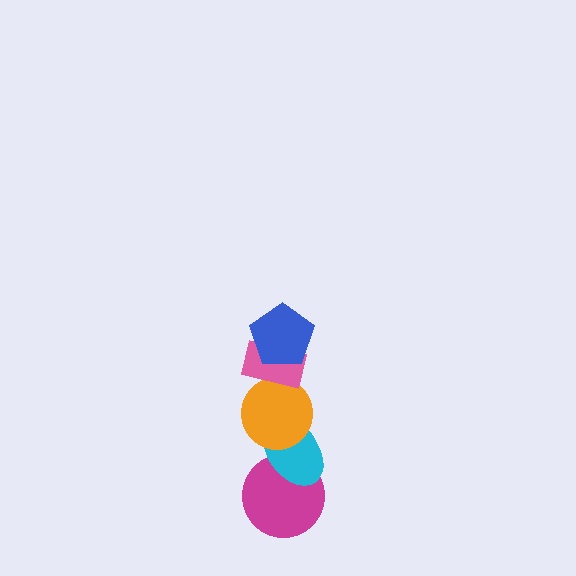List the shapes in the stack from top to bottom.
From top to bottom: the blue pentagon, the pink rectangle, the orange circle, the cyan ellipse, the magenta circle.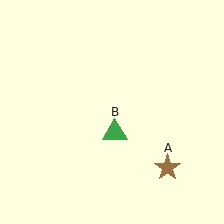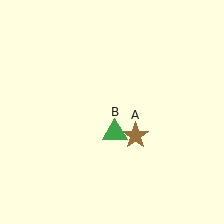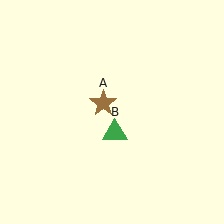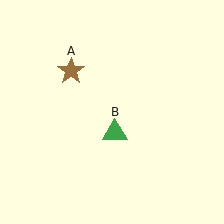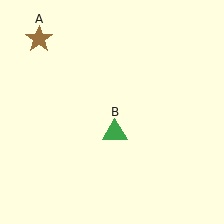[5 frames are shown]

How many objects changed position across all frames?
1 object changed position: brown star (object A).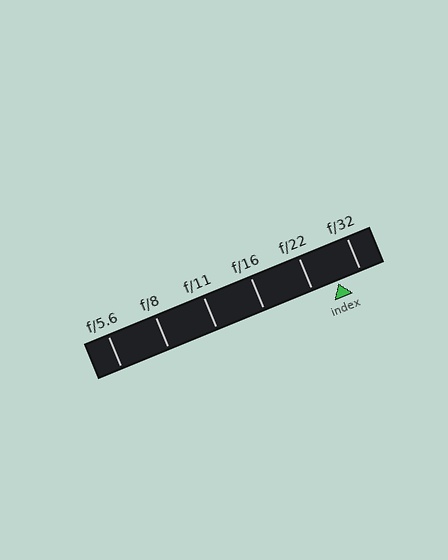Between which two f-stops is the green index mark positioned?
The index mark is between f/22 and f/32.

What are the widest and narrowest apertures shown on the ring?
The widest aperture shown is f/5.6 and the narrowest is f/32.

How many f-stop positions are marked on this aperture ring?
There are 6 f-stop positions marked.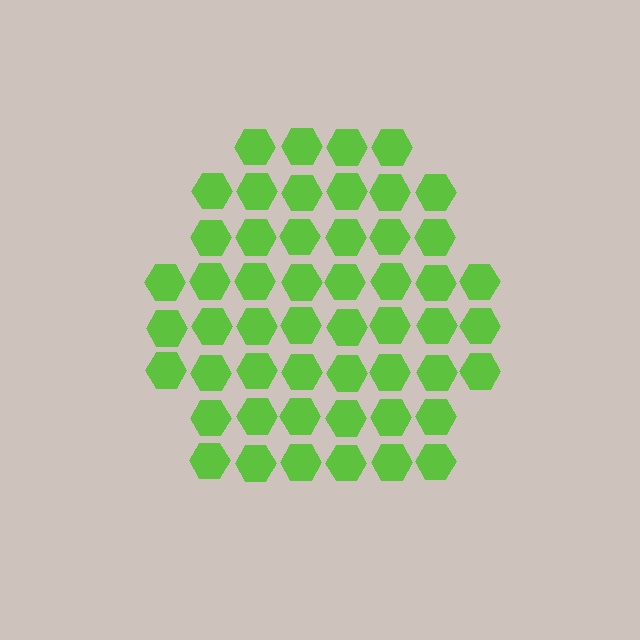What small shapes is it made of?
It is made of small hexagons.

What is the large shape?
The large shape is a hexagon.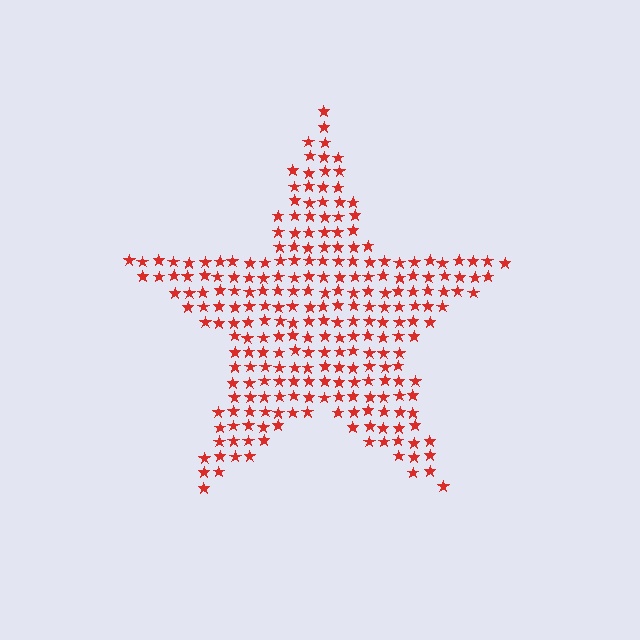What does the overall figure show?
The overall figure shows a star.